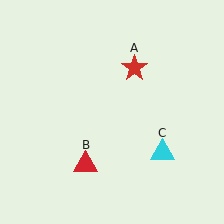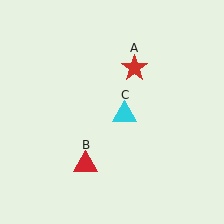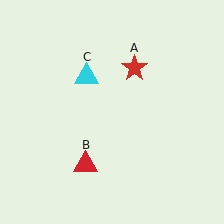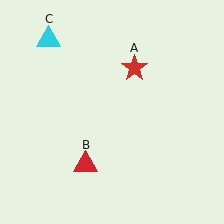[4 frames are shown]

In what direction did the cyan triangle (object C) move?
The cyan triangle (object C) moved up and to the left.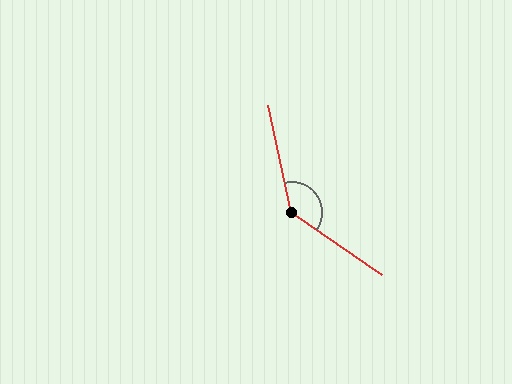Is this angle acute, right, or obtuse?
It is obtuse.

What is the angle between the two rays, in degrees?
Approximately 137 degrees.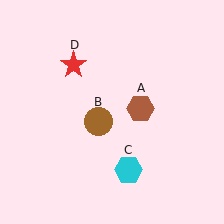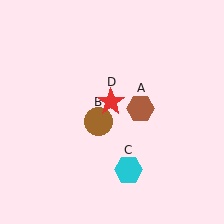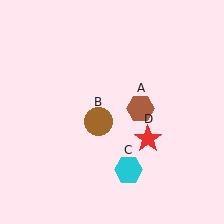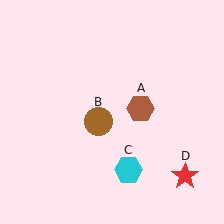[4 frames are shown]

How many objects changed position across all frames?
1 object changed position: red star (object D).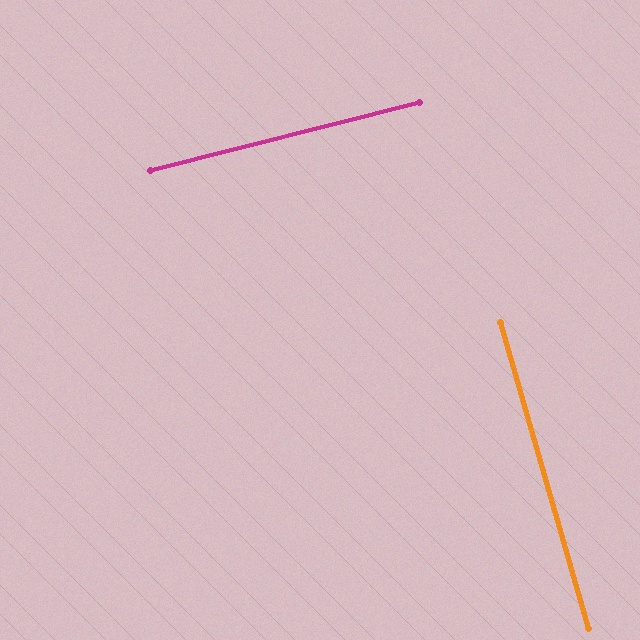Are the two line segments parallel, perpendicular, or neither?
Perpendicular — they meet at approximately 88°.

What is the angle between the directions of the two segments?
Approximately 88 degrees.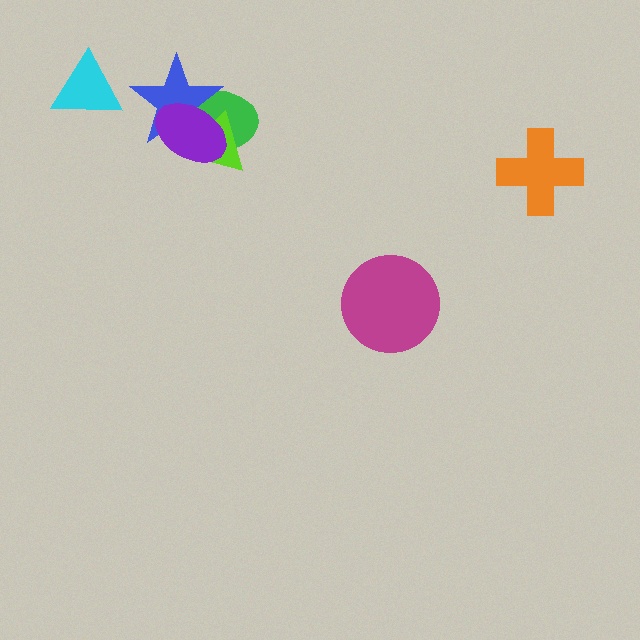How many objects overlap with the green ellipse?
3 objects overlap with the green ellipse.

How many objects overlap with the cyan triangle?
0 objects overlap with the cyan triangle.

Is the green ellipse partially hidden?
Yes, it is partially covered by another shape.